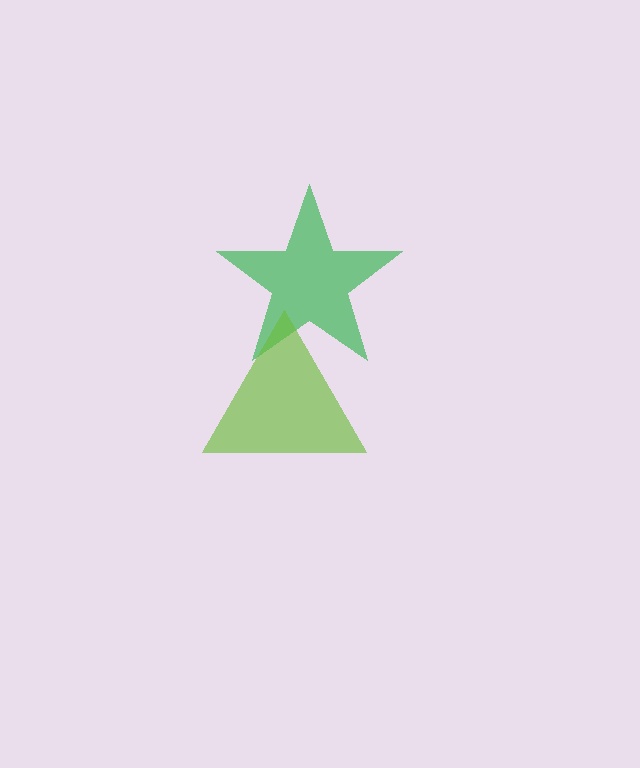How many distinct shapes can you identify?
There are 2 distinct shapes: a green star, a lime triangle.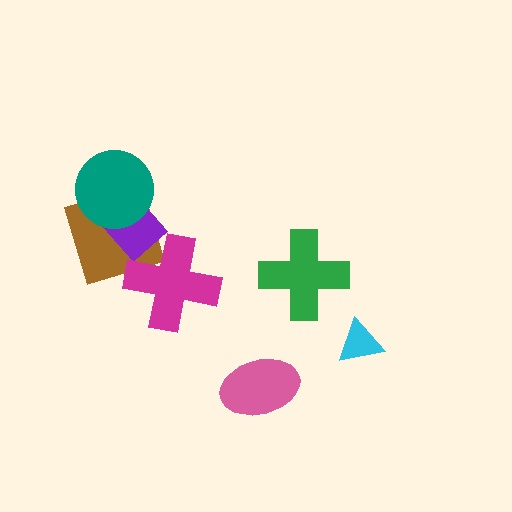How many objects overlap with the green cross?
0 objects overlap with the green cross.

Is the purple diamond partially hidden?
Yes, it is partially covered by another shape.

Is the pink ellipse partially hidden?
No, no other shape covers it.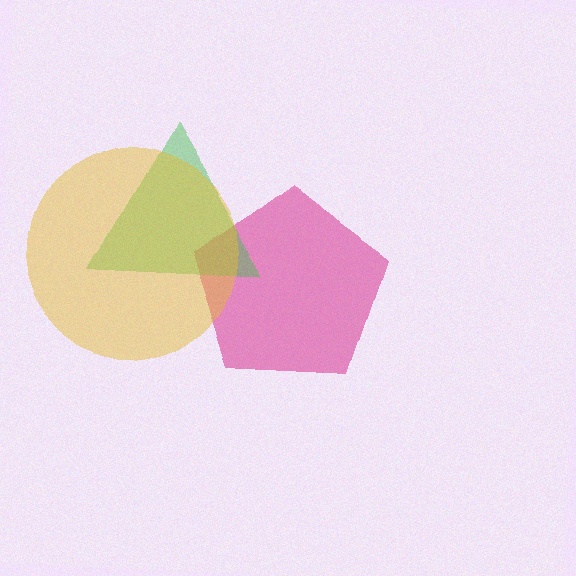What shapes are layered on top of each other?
The layered shapes are: a pink pentagon, a green triangle, a yellow circle.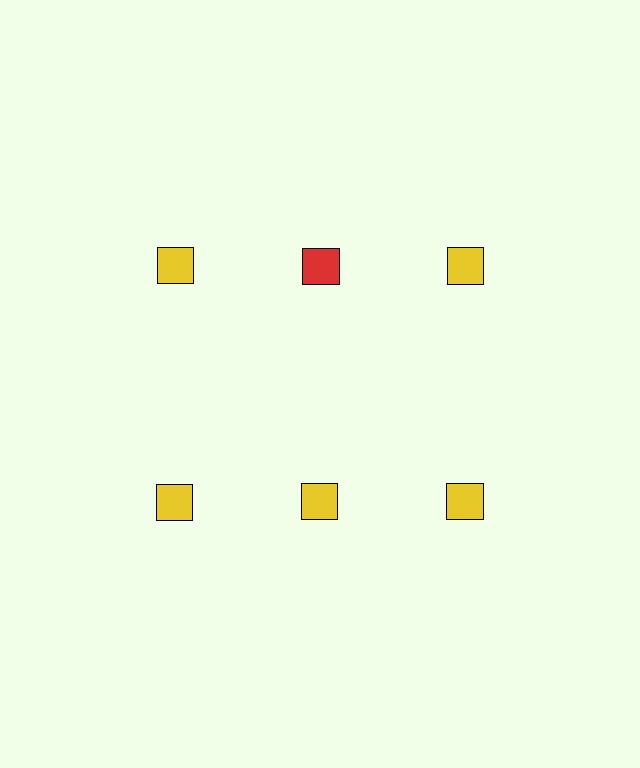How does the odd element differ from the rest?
It has a different color: red instead of yellow.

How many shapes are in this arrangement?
There are 6 shapes arranged in a grid pattern.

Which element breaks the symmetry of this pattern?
The red square in the top row, second from left column breaks the symmetry. All other shapes are yellow squares.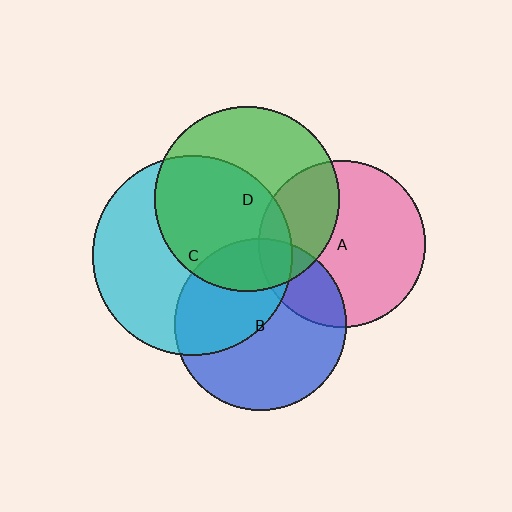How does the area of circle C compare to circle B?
Approximately 1.3 times.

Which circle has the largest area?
Circle C (cyan).